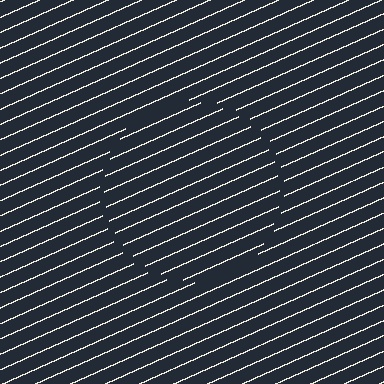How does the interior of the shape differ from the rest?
The interior of the shape contains the same grating, shifted by half a period — the contour is defined by the phase discontinuity where line-ends from the inner and outer gratings abut.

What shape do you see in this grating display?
An illusory circle. The interior of the shape contains the same grating, shifted by half a period — the contour is defined by the phase discontinuity where line-ends from the inner and outer gratings abut.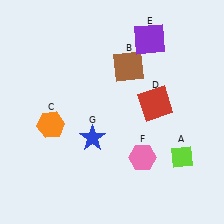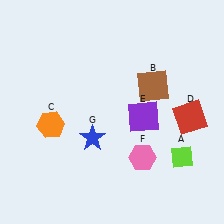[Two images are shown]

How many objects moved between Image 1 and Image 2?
3 objects moved between the two images.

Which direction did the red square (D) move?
The red square (D) moved right.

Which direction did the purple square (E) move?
The purple square (E) moved down.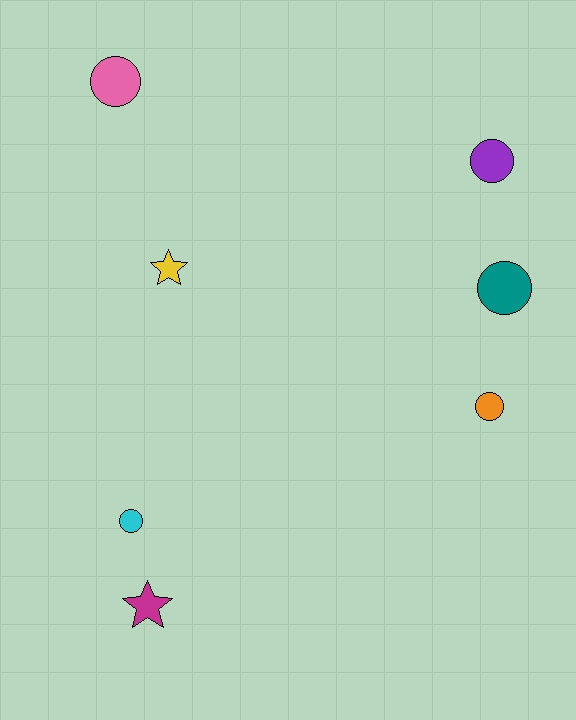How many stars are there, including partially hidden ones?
There are 2 stars.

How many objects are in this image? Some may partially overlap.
There are 7 objects.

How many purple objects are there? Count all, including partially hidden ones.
There is 1 purple object.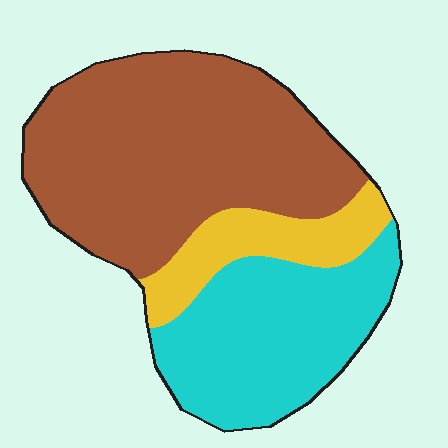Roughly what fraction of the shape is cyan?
Cyan covers about 30% of the shape.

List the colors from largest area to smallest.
From largest to smallest: brown, cyan, yellow.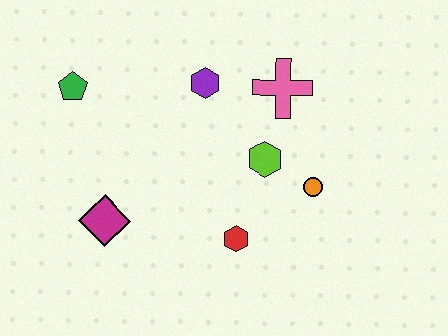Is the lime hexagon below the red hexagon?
No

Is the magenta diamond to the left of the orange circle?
Yes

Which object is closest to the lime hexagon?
The orange circle is closest to the lime hexagon.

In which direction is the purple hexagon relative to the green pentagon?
The purple hexagon is to the right of the green pentagon.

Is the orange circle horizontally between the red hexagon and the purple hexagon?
No